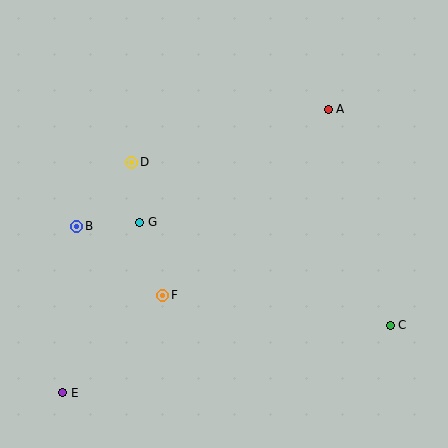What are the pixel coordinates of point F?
Point F is at (163, 295).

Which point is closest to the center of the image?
Point G at (140, 222) is closest to the center.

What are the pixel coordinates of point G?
Point G is at (140, 222).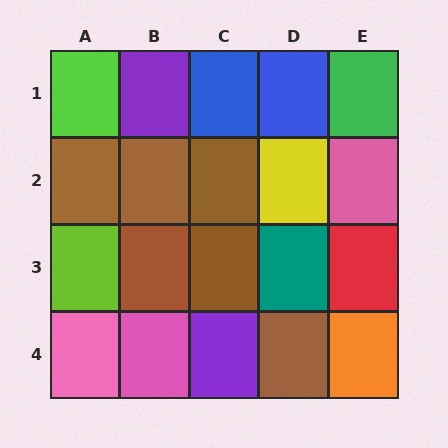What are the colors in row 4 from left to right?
Pink, pink, purple, brown, orange.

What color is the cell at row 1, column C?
Blue.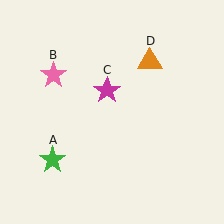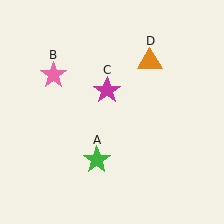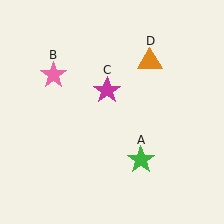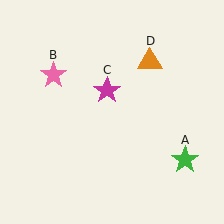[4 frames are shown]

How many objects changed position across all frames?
1 object changed position: green star (object A).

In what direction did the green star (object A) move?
The green star (object A) moved right.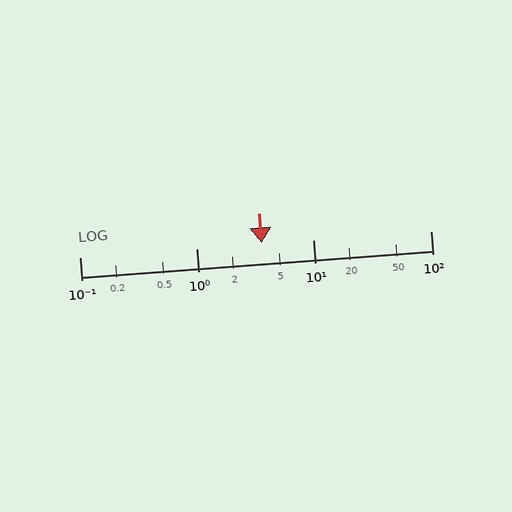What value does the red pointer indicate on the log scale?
The pointer indicates approximately 3.6.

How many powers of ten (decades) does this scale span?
The scale spans 3 decades, from 0.1 to 100.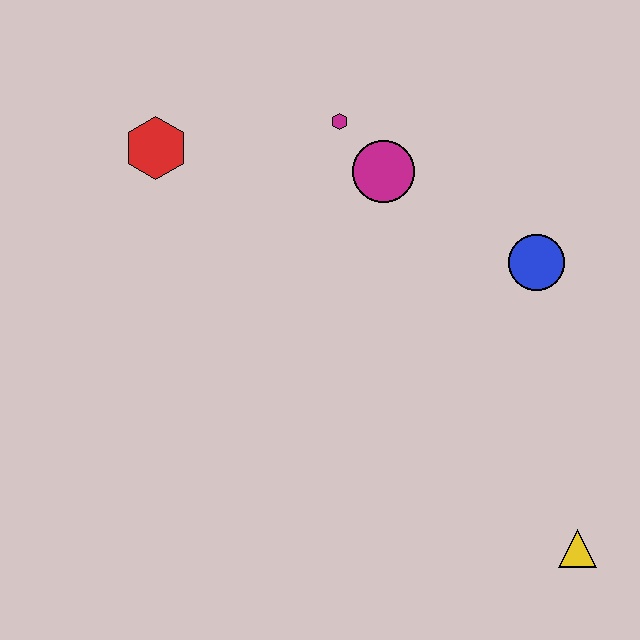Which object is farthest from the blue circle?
The red hexagon is farthest from the blue circle.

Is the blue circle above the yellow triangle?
Yes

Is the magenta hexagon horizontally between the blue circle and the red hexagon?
Yes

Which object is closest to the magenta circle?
The magenta hexagon is closest to the magenta circle.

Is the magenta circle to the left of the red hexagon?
No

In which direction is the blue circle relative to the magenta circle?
The blue circle is to the right of the magenta circle.